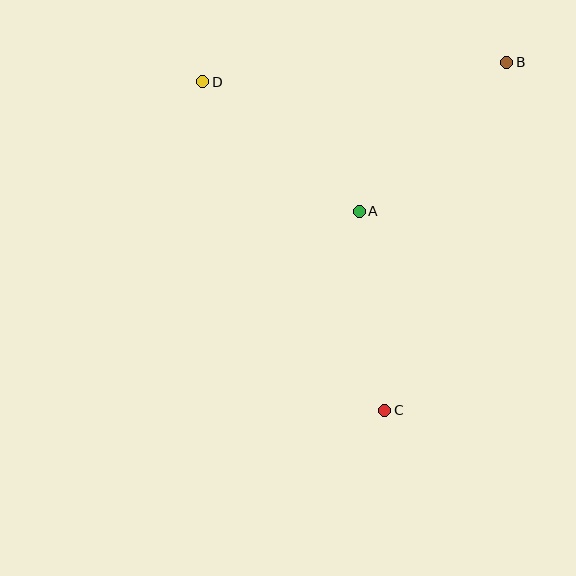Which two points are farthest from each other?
Points C and D are farthest from each other.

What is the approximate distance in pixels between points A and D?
The distance between A and D is approximately 203 pixels.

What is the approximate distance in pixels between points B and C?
The distance between B and C is approximately 369 pixels.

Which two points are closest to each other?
Points A and C are closest to each other.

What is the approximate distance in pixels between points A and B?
The distance between A and B is approximately 210 pixels.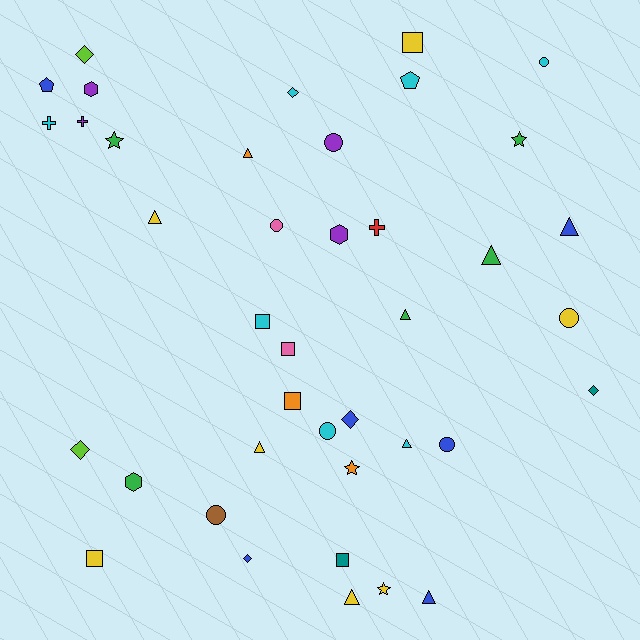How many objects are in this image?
There are 40 objects.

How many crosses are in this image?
There are 3 crosses.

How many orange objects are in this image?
There are 3 orange objects.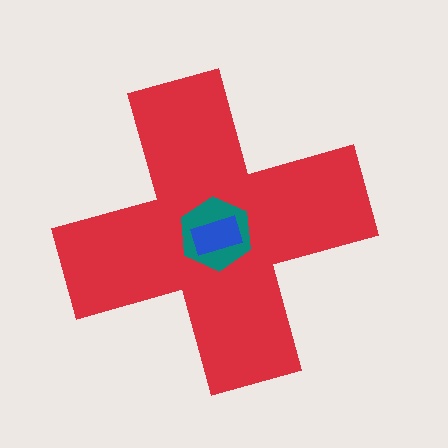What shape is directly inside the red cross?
The teal hexagon.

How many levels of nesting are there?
3.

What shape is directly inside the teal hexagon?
The blue rectangle.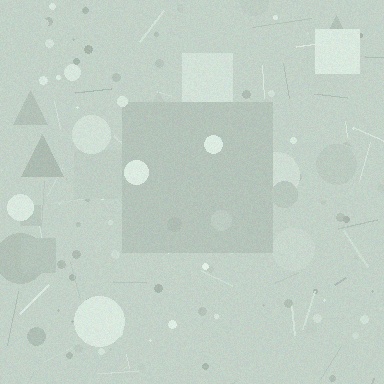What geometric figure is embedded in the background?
A square is embedded in the background.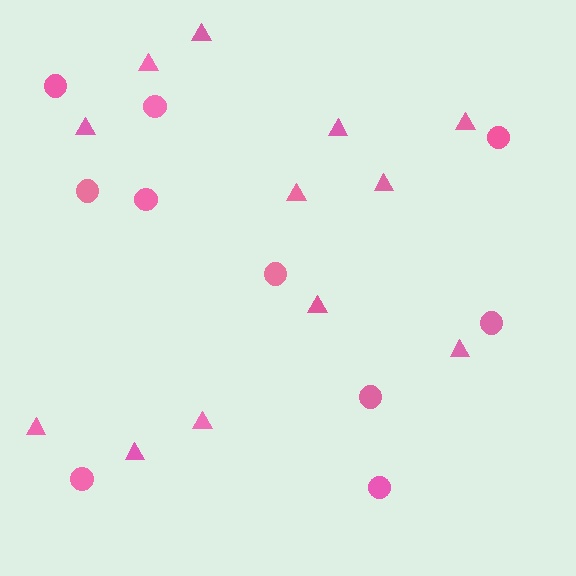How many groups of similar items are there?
There are 2 groups: one group of triangles (12) and one group of circles (10).